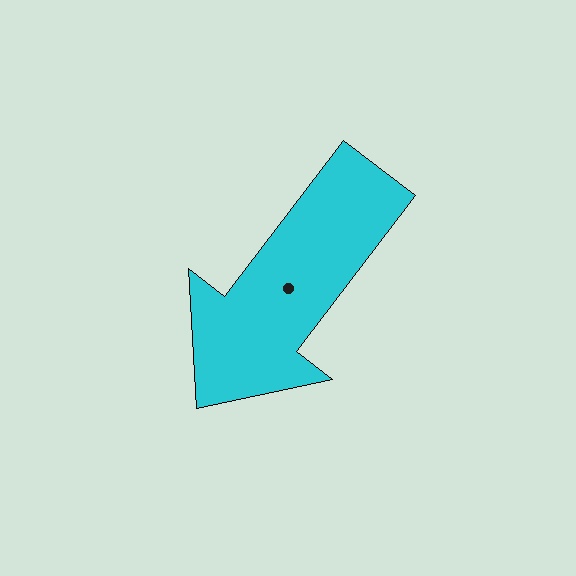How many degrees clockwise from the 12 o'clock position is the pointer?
Approximately 217 degrees.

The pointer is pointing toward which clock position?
Roughly 7 o'clock.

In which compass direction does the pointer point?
Southwest.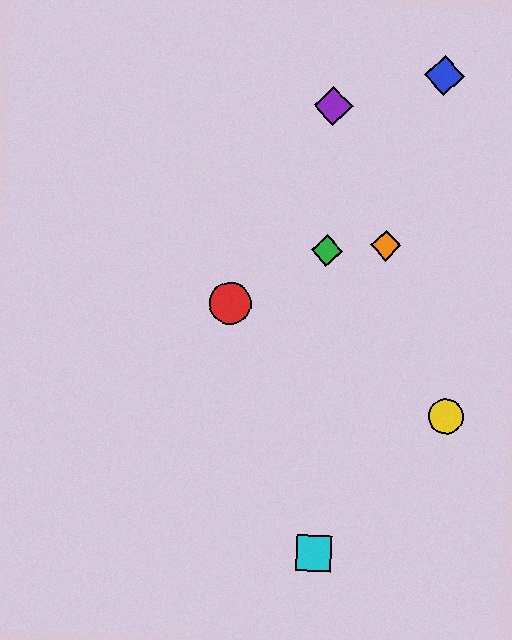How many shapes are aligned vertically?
3 shapes (the green diamond, the purple diamond, the cyan square) are aligned vertically.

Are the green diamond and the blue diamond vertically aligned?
No, the green diamond is at x≈327 and the blue diamond is at x≈444.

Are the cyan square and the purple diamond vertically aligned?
Yes, both are at x≈314.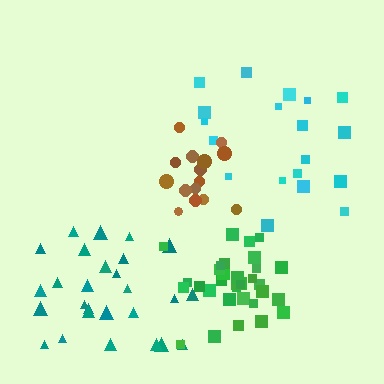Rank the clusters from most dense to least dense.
green, brown, teal, cyan.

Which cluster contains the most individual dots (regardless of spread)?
Green (33).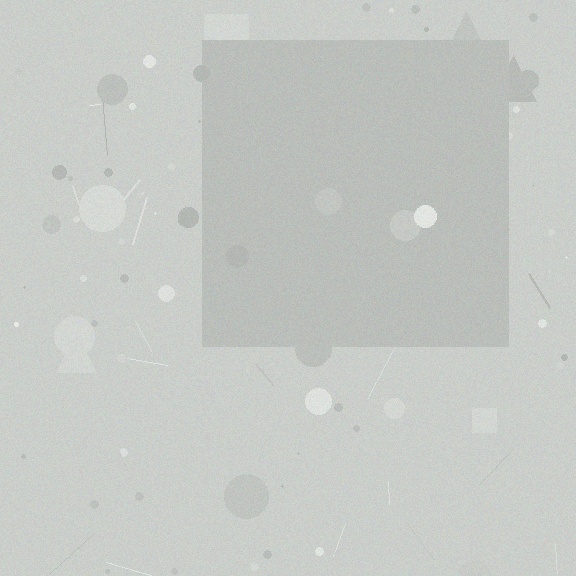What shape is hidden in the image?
A square is hidden in the image.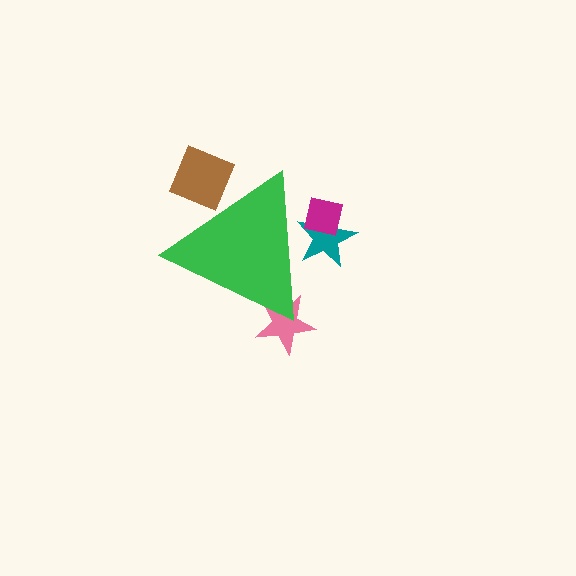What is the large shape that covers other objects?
A green triangle.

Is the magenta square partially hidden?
Yes, the magenta square is partially hidden behind the green triangle.